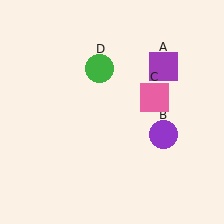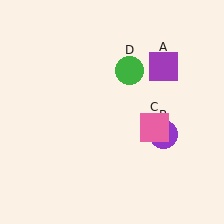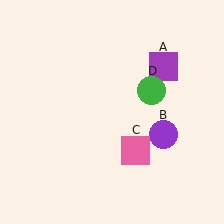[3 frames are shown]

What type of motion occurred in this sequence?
The pink square (object C), green circle (object D) rotated clockwise around the center of the scene.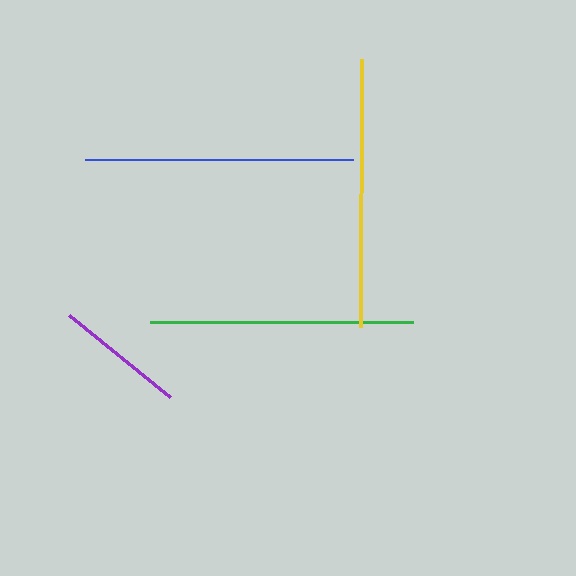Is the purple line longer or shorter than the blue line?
The blue line is longer than the purple line.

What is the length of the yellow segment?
The yellow segment is approximately 269 pixels long.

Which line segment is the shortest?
The purple line is the shortest at approximately 129 pixels.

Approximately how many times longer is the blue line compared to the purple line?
The blue line is approximately 2.1 times the length of the purple line.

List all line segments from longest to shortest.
From longest to shortest: yellow, blue, green, purple.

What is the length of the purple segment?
The purple segment is approximately 129 pixels long.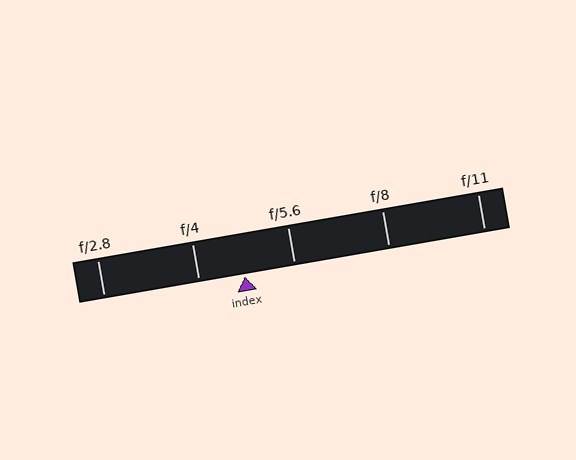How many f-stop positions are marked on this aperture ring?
There are 5 f-stop positions marked.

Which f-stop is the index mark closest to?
The index mark is closest to f/4.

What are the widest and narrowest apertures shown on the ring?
The widest aperture shown is f/2.8 and the narrowest is f/11.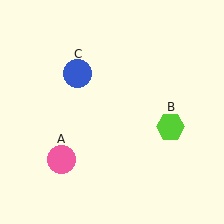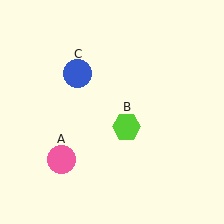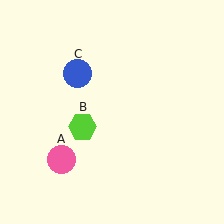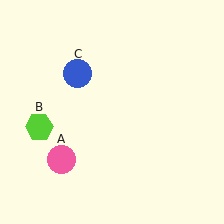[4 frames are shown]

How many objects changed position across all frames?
1 object changed position: lime hexagon (object B).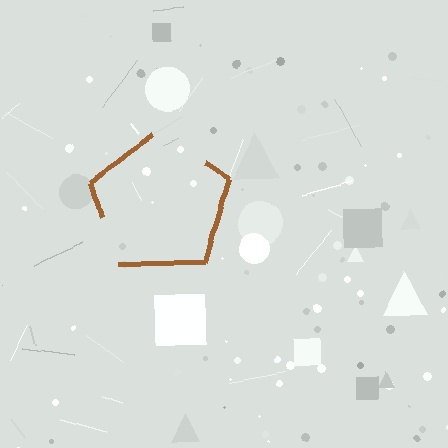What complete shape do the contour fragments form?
The contour fragments form a pentagon.